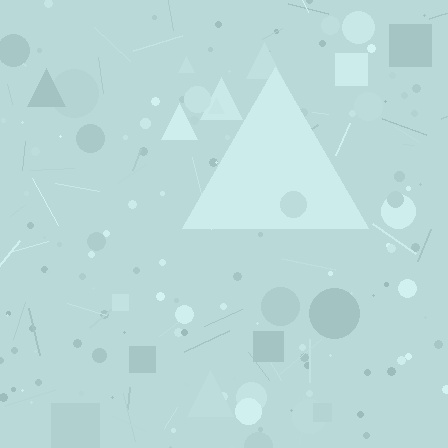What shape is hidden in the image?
A triangle is hidden in the image.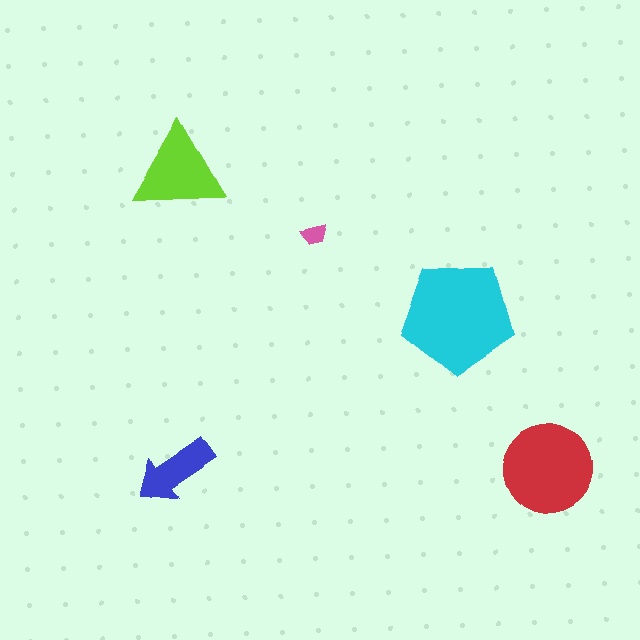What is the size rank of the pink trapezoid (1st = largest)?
5th.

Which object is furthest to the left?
The blue arrow is leftmost.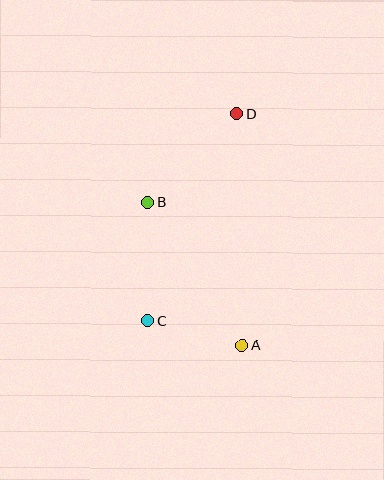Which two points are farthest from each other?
Points A and D are farthest from each other.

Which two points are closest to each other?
Points A and C are closest to each other.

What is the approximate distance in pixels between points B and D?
The distance between B and D is approximately 125 pixels.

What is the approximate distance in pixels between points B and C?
The distance between B and C is approximately 119 pixels.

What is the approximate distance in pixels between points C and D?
The distance between C and D is approximately 225 pixels.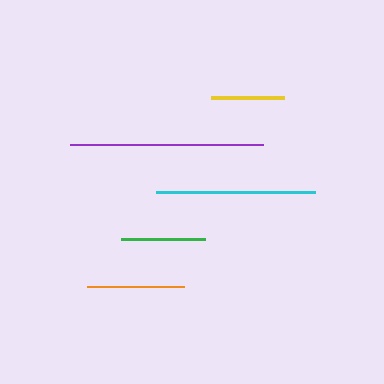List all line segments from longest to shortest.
From longest to shortest: purple, cyan, orange, green, yellow.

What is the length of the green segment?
The green segment is approximately 84 pixels long.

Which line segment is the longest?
The purple line is the longest at approximately 193 pixels.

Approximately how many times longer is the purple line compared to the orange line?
The purple line is approximately 2.0 times the length of the orange line.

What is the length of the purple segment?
The purple segment is approximately 193 pixels long.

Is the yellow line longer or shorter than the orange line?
The orange line is longer than the yellow line.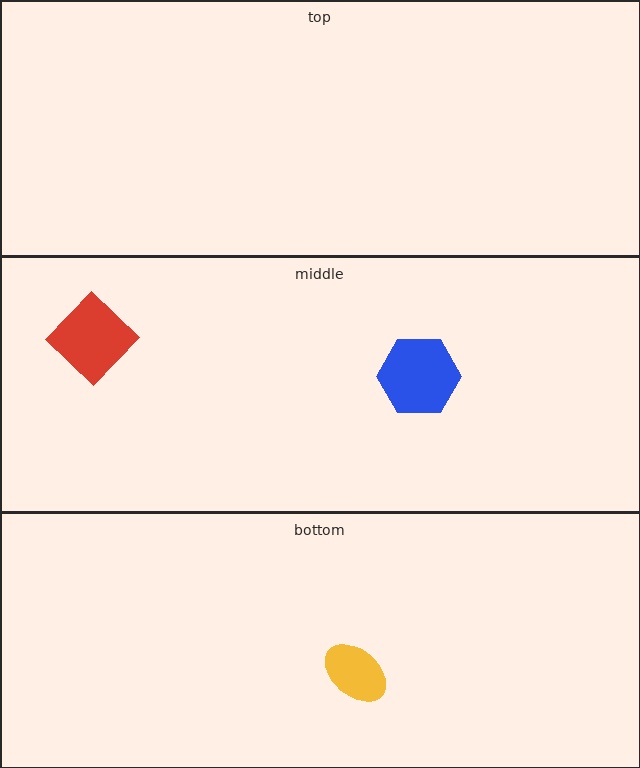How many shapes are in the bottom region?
1.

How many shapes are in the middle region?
2.